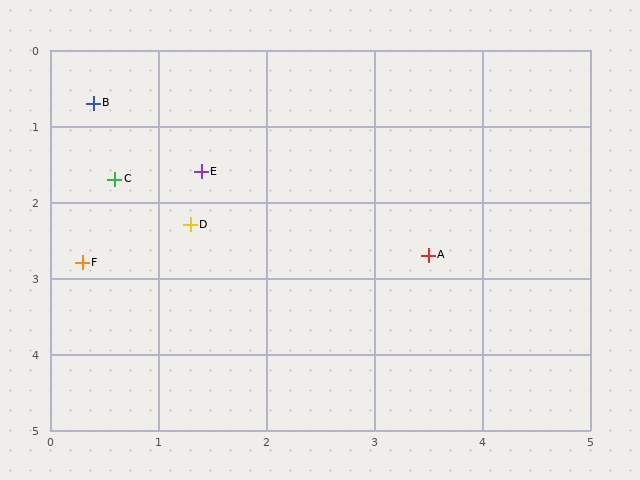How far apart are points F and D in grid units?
Points F and D are about 1.1 grid units apart.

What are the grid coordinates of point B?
Point B is at approximately (0.4, 0.7).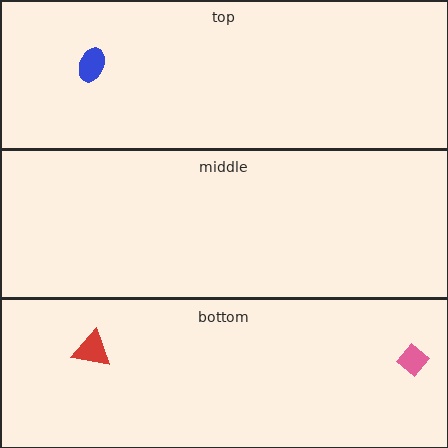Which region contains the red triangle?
The bottom region.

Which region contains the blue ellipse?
The top region.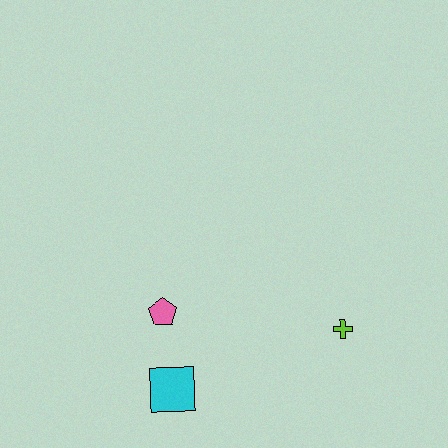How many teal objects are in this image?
There are no teal objects.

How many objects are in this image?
There are 3 objects.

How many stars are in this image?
There are no stars.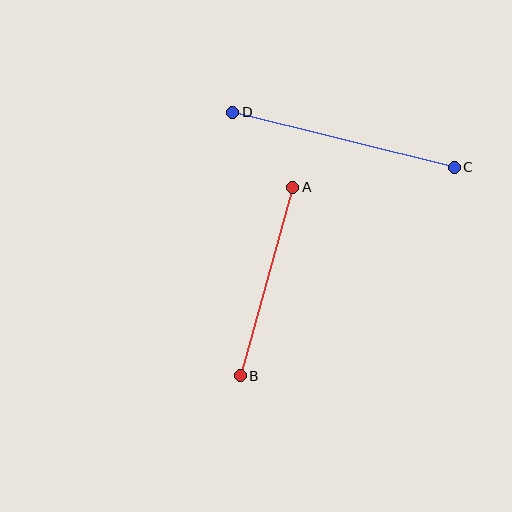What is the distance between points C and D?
The distance is approximately 228 pixels.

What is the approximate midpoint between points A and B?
The midpoint is at approximately (267, 281) pixels.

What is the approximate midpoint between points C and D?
The midpoint is at approximately (344, 140) pixels.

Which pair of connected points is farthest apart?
Points C and D are farthest apart.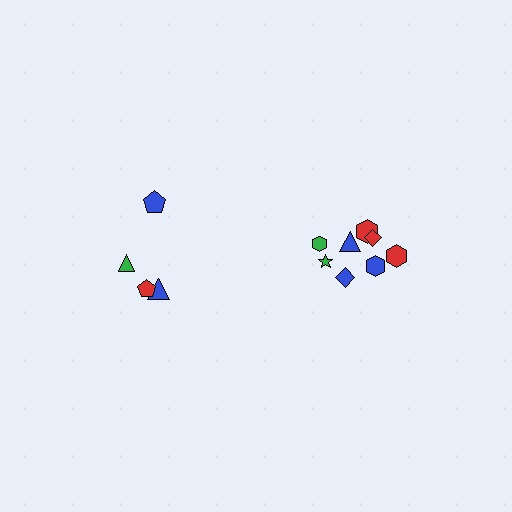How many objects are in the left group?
There are 4 objects.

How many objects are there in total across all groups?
There are 12 objects.